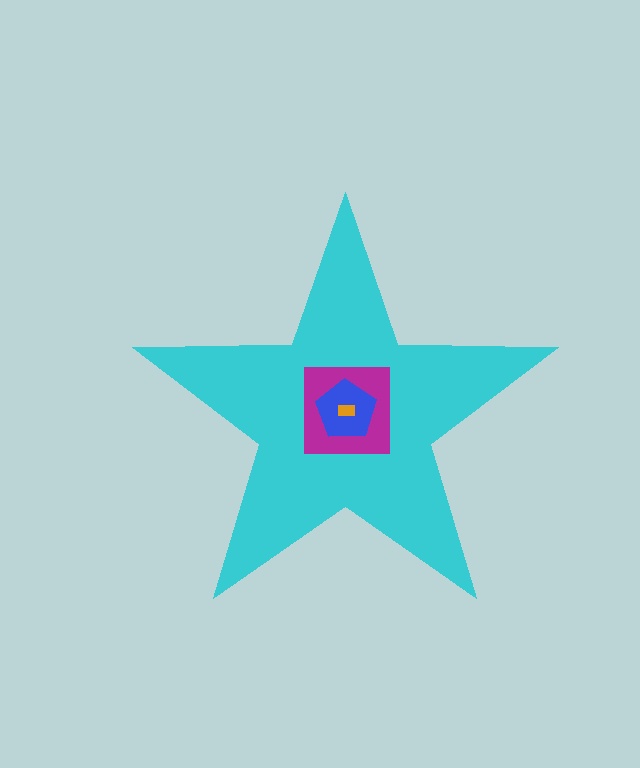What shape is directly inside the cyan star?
The magenta square.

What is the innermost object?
The orange rectangle.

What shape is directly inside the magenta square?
The blue pentagon.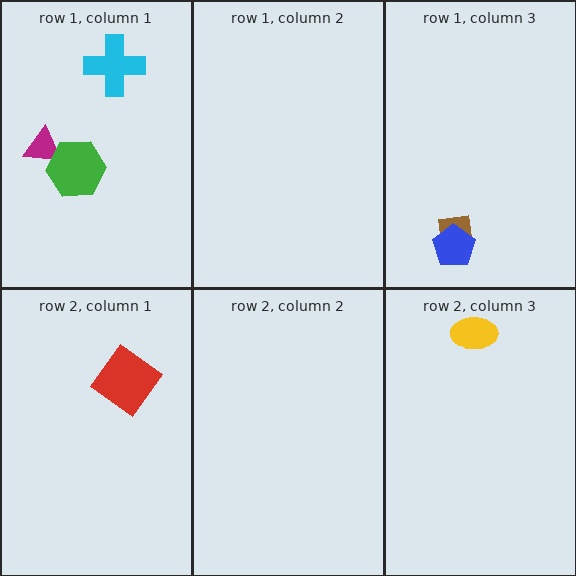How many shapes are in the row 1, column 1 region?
3.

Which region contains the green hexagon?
The row 1, column 1 region.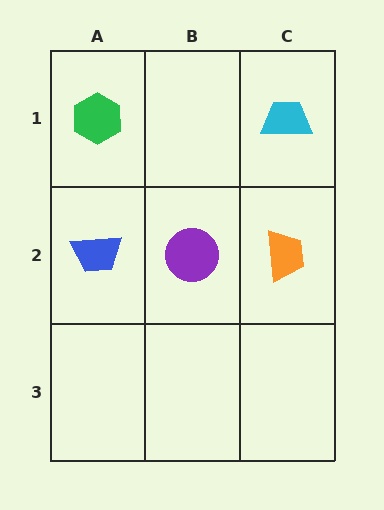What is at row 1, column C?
A cyan trapezoid.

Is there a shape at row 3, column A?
No, that cell is empty.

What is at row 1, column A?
A green hexagon.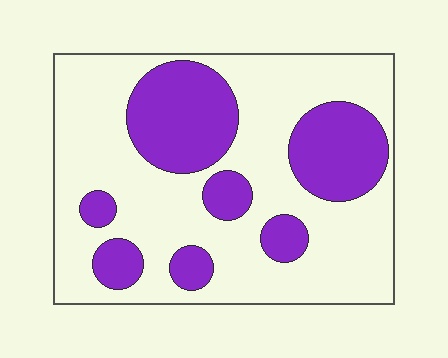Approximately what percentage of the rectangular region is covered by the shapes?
Approximately 30%.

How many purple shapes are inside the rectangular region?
7.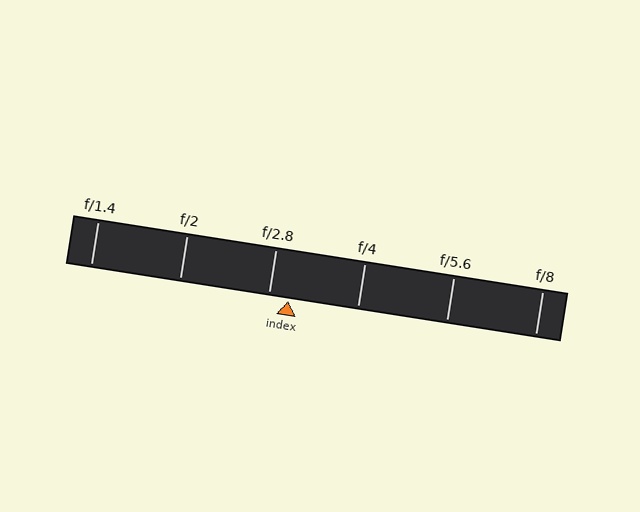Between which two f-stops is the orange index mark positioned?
The index mark is between f/2.8 and f/4.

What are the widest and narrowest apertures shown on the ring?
The widest aperture shown is f/1.4 and the narrowest is f/8.